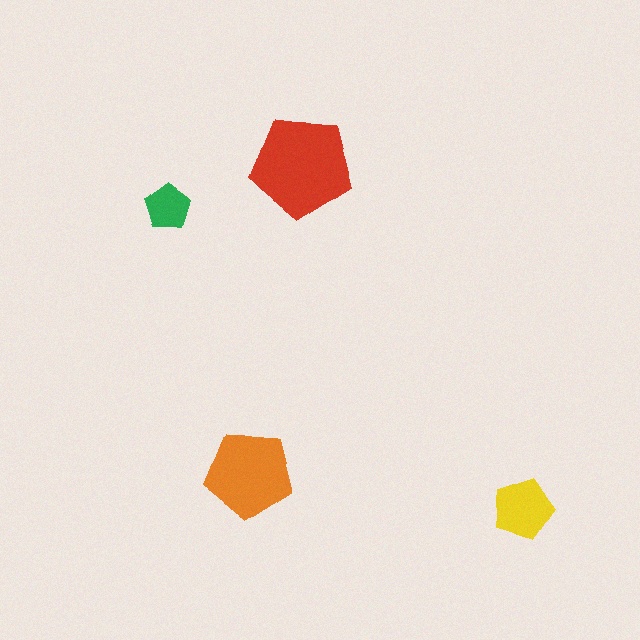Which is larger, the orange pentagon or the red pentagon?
The red one.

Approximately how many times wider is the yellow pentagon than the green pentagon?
About 1.5 times wider.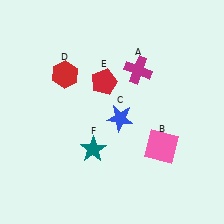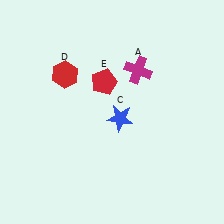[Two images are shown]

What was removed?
The pink square (B), the teal star (F) were removed in Image 2.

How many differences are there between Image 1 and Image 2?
There are 2 differences between the two images.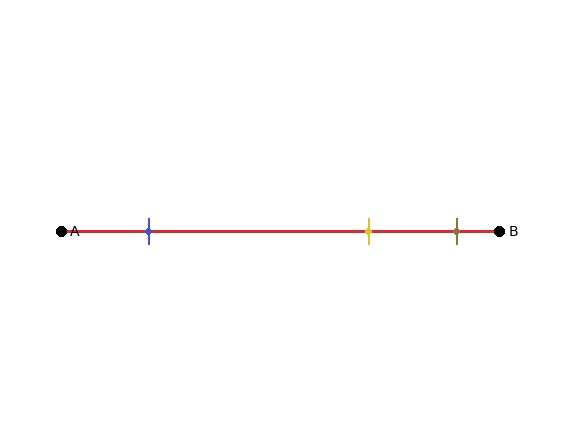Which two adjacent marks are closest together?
The yellow and brown marks are the closest adjacent pair.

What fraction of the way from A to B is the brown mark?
The brown mark is approximately 90% (0.9) of the way from A to B.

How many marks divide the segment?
There are 3 marks dividing the segment.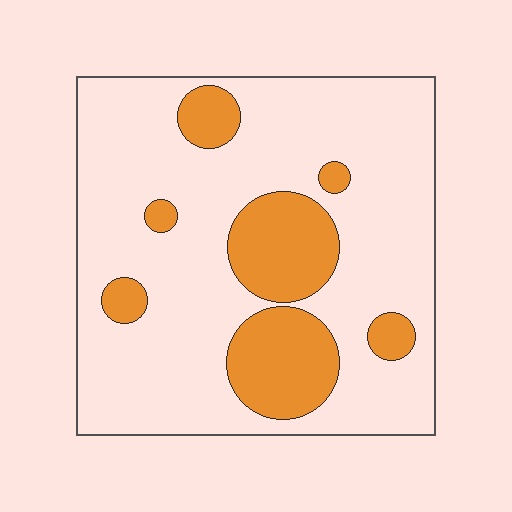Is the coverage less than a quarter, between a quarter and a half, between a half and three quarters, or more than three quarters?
Less than a quarter.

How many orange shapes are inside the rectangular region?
7.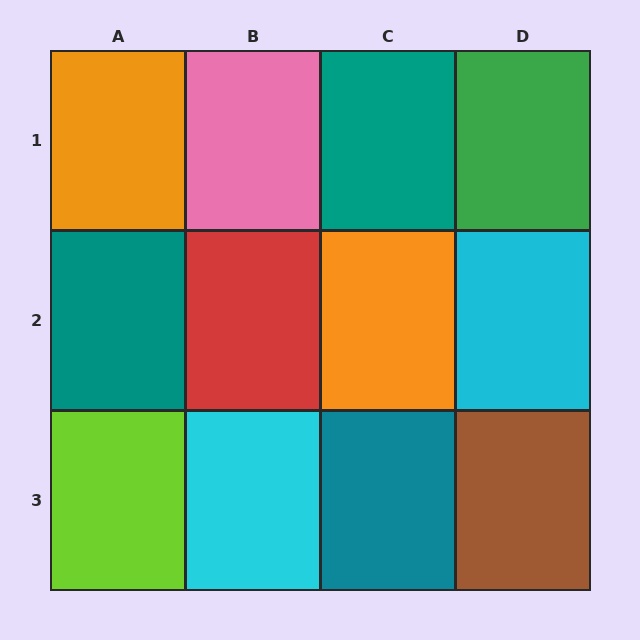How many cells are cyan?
2 cells are cyan.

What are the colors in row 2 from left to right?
Teal, red, orange, cyan.